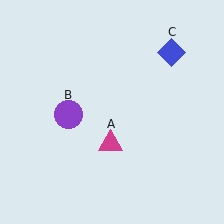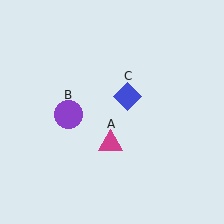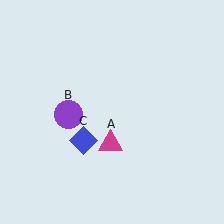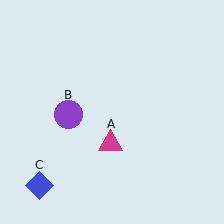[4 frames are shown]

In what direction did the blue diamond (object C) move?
The blue diamond (object C) moved down and to the left.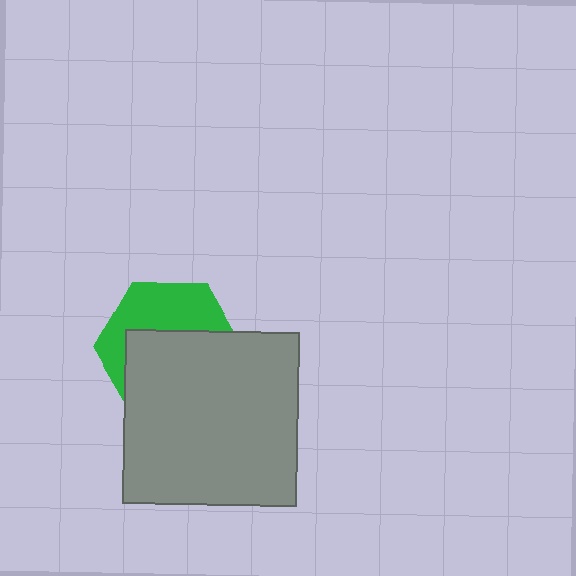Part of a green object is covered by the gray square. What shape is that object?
It is a hexagon.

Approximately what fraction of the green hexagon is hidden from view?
Roughly 59% of the green hexagon is hidden behind the gray square.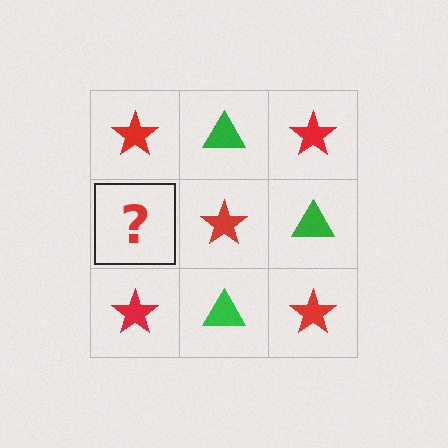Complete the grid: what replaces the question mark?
The question mark should be replaced with a green triangle.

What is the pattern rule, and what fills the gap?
The rule is that it alternates red star and green triangle in a checkerboard pattern. The gap should be filled with a green triangle.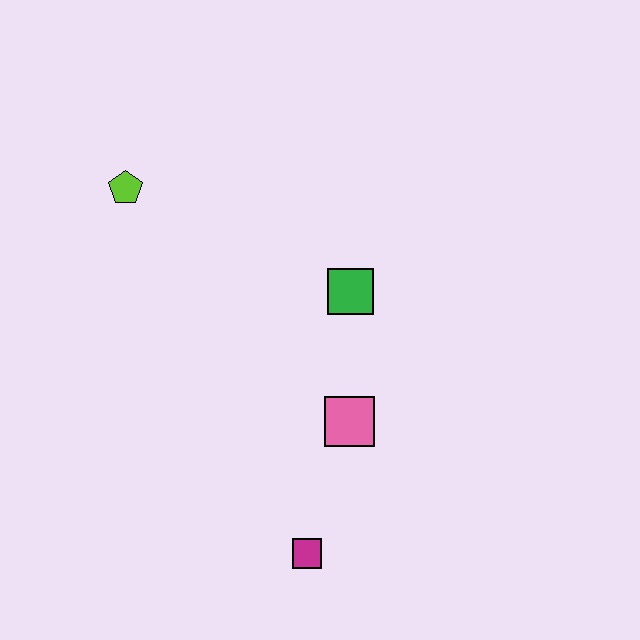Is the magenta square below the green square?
Yes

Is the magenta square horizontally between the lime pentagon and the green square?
Yes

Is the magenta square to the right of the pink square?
No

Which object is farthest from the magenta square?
The lime pentagon is farthest from the magenta square.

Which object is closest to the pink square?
The green square is closest to the pink square.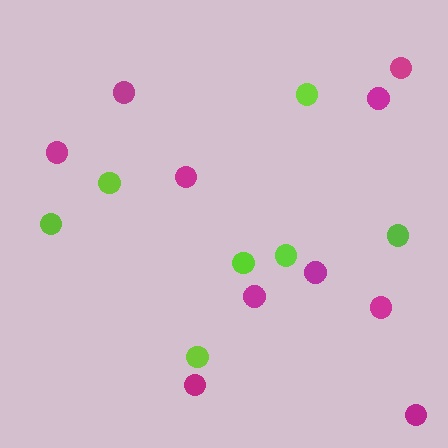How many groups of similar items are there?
There are 2 groups: one group of magenta circles (10) and one group of lime circles (7).